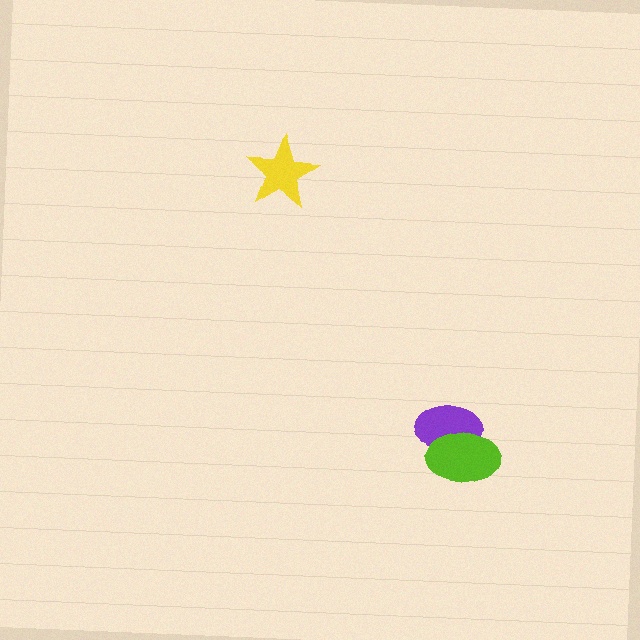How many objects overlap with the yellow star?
0 objects overlap with the yellow star.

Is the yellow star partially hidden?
No, no other shape covers it.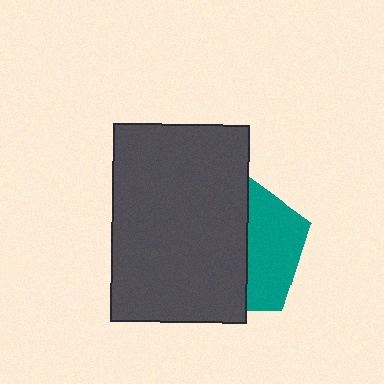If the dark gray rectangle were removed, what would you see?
You would see the complete teal pentagon.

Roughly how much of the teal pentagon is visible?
A small part of it is visible (roughly 39%).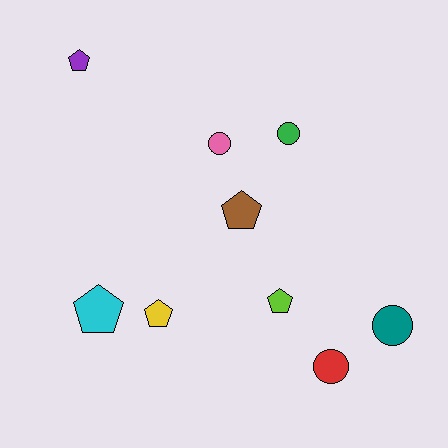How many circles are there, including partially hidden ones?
There are 4 circles.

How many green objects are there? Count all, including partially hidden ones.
There is 1 green object.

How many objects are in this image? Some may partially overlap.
There are 9 objects.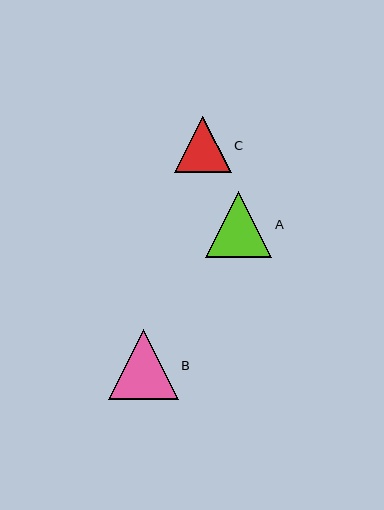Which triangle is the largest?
Triangle B is the largest with a size of approximately 70 pixels.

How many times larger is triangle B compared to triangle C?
Triangle B is approximately 1.2 times the size of triangle C.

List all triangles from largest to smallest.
From largest to smallest: B, A, C.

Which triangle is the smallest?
Triangle C is the smallest with a size of approximately 56 pixels.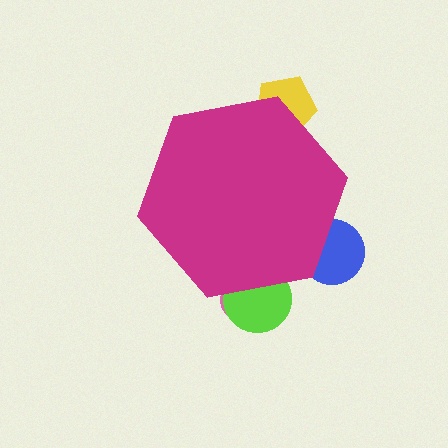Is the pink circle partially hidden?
Yes, the pink circle is partially hidden behind the magenta hexagon.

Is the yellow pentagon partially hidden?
Yes, the yellow pentagon is partially hidden behind the magenta hexagon.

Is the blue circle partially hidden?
Yes, the blue circle is partially hidden behind the magenta hexagon.